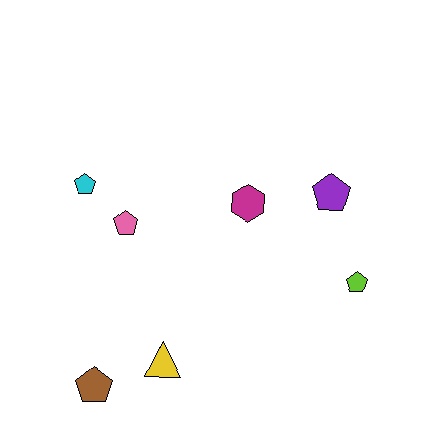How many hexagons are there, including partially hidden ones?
There is 1 hexagon.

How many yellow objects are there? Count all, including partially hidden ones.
There is 1 yellow object.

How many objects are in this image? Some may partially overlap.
There are 7 objects.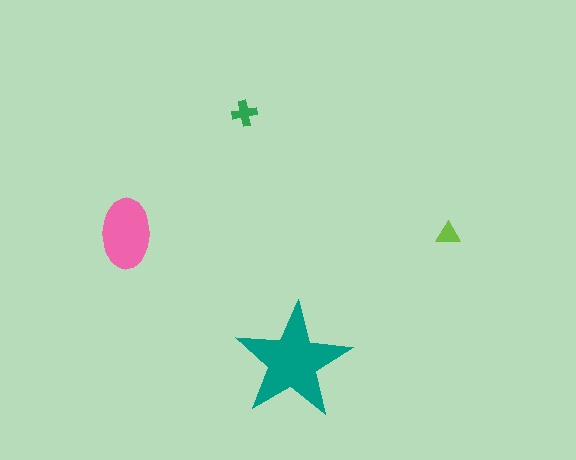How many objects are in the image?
There are 4 objects in the image.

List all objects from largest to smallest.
The teal star, the pink ellipse, the green cross, the lime triangle.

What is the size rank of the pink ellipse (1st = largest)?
2nd.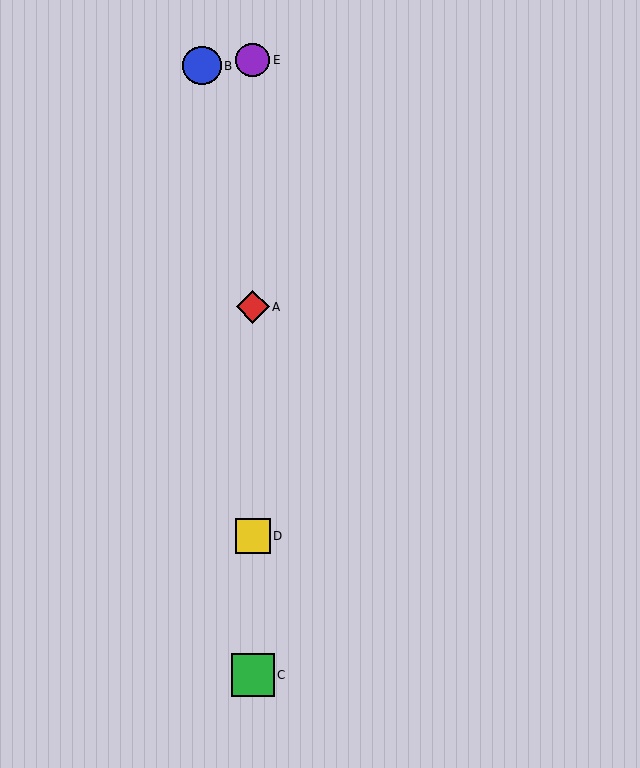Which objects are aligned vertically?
Objects A, C, D, E are aligned vertically.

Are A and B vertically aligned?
No, A is at x≈253 and B is at x≈202.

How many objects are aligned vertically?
4 objects (A, C, D, E) are aligned vertically.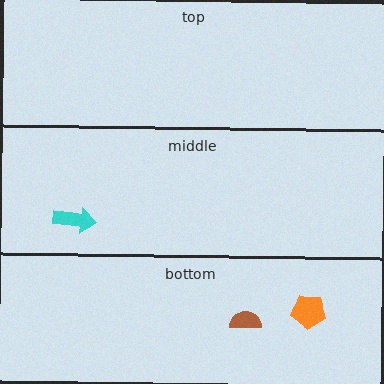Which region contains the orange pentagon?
The bottom region.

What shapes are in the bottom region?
The orange pentagon, the brown semicircle.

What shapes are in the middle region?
The cyan arrow.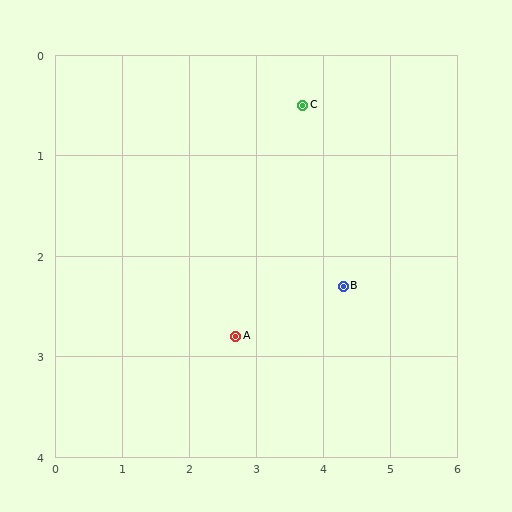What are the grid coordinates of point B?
Point B is at approximately (4.3, 2.3).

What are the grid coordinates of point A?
Point A is at approximately (2.7, 2.8).